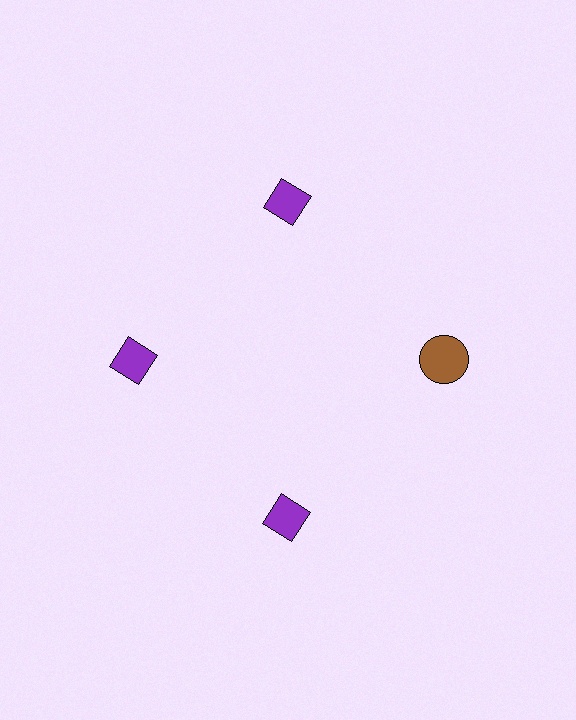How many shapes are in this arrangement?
There are 4 shapes arranged in a ring pattern.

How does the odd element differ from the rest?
It differs in both color (brown instead of purple) and shape (circle instead of diamond).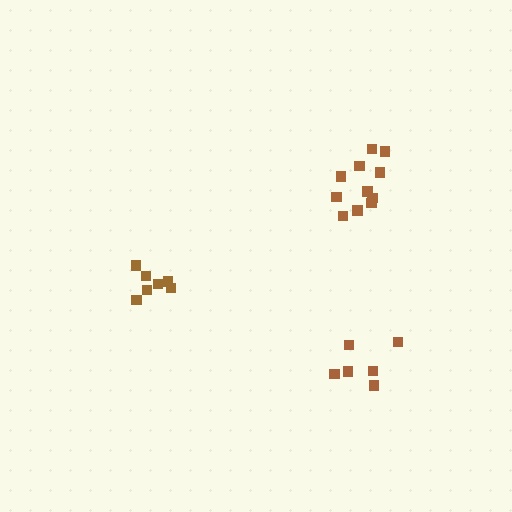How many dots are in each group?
Group 1: 11 dots, Group 2: 7 dots, Group 3: 6 dots (24 total).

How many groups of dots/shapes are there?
There are 3 groups.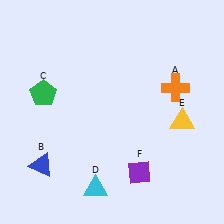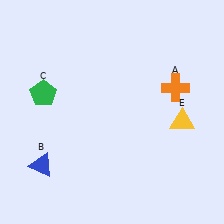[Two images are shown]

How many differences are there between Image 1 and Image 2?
There are 2 differences between the two images.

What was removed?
The cyan triangle (D), the purple diamond (F) were removed in Image 2.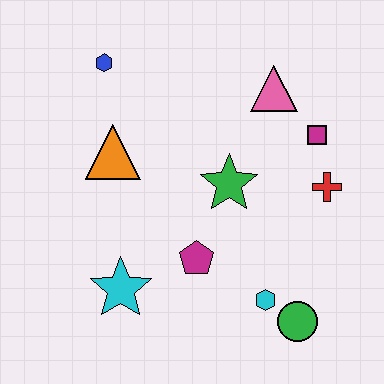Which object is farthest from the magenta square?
The cyan star is farthest from the magenta square.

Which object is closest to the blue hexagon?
The orange triangle is closest to the blue hexagon.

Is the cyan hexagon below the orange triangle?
Yes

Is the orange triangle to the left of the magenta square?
Yes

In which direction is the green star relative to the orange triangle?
The green star is to the right of the orange triangle.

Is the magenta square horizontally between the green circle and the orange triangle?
No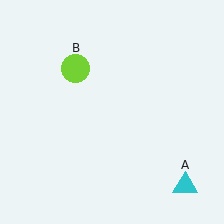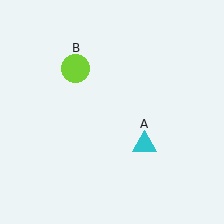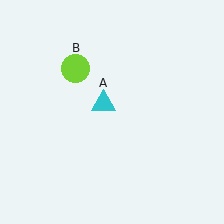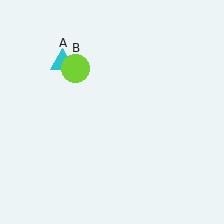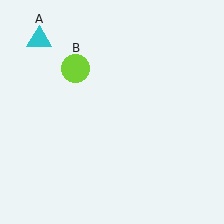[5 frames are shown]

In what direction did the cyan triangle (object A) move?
The cyan triangle (object A) moved up and to the left.